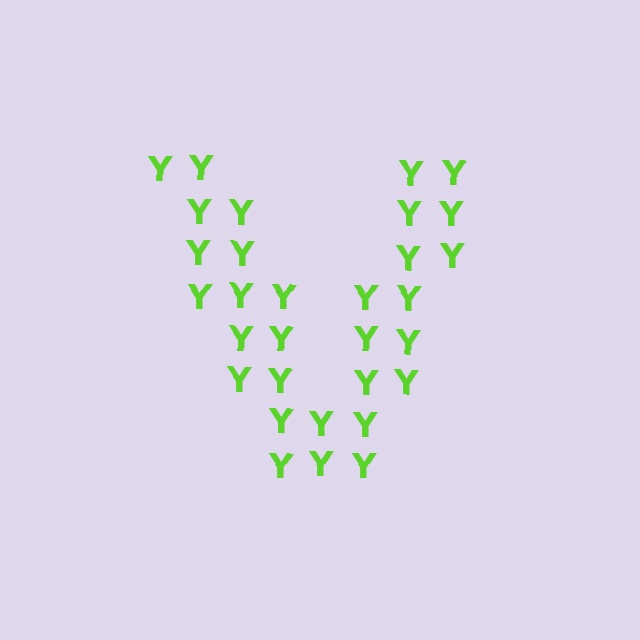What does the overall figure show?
The overall figure shows the letter V.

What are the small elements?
The small elements are letter Y's.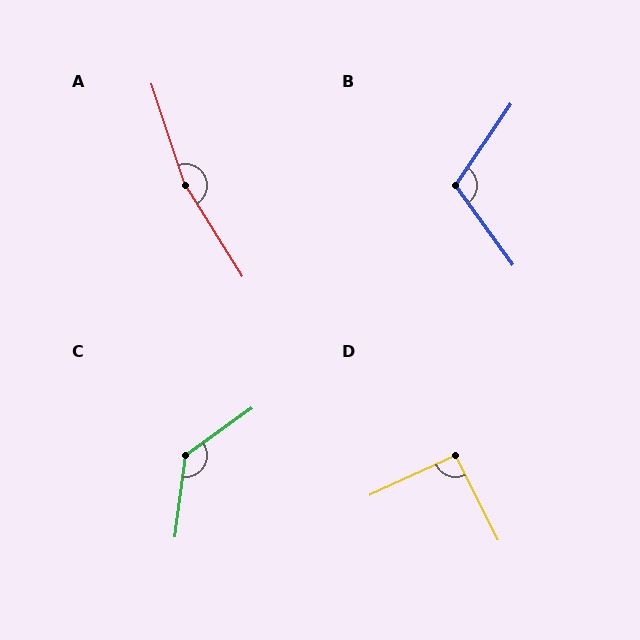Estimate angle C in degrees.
Approximately 133 degrees.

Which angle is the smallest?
D, at approximately 92 degrees.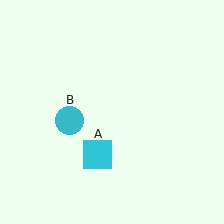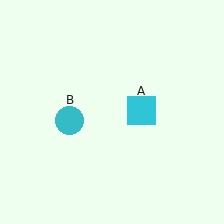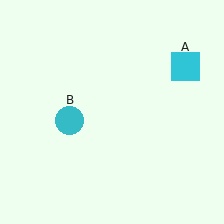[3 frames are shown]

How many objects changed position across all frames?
1 object changed position: cyan square (object A).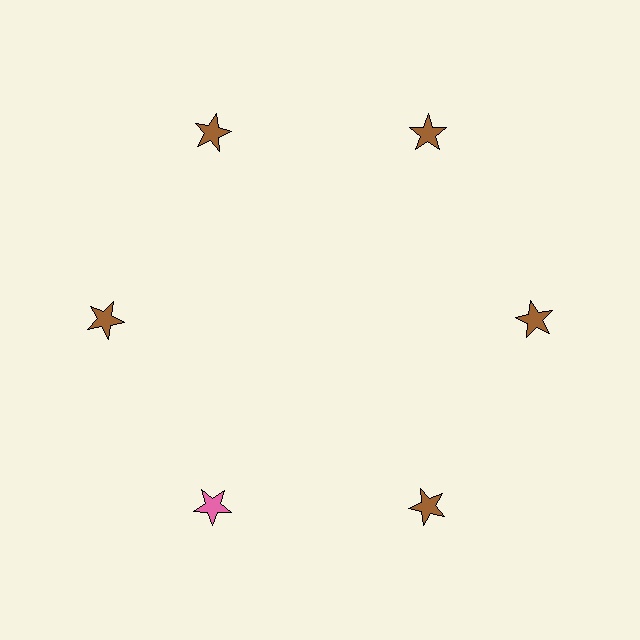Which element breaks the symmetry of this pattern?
The pink star at roughly the 7 o'clock position breaks the symmetry. All other shapes are brown stars.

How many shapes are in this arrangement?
There are 6 shapes arranged in a ring pattern.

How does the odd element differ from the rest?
It has a different color: pink instead of brown.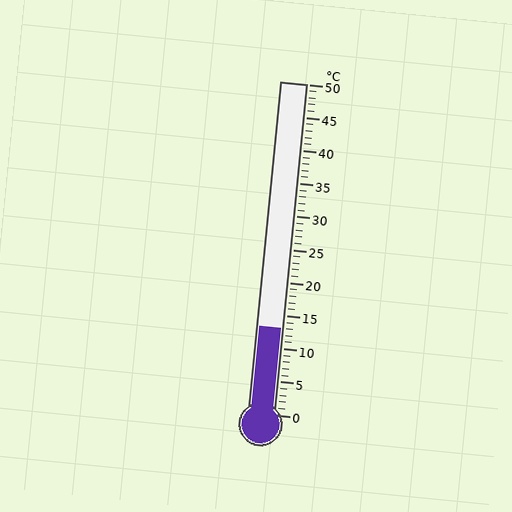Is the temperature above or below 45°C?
The temperature is below 45°C.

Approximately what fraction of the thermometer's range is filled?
The thermometer is filled to approximately 25% of its range.